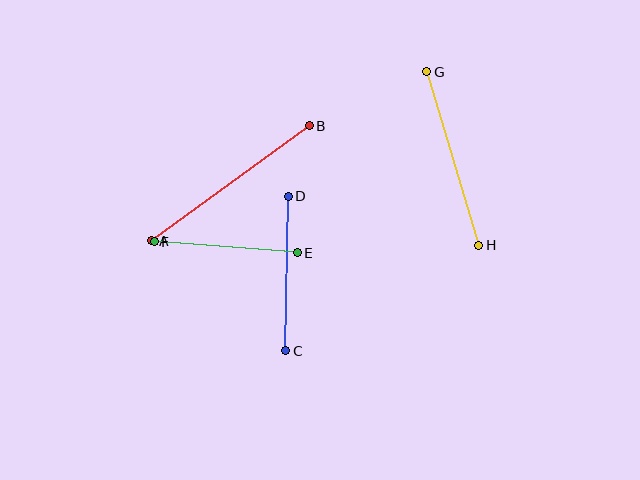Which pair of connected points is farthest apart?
Points A and B are farthest apart.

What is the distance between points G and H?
The distance is approximately 181 pixels.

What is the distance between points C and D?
The distance is approximately 154 pixels.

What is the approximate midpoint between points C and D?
The midpoint is at approximately (287, 274) pixels.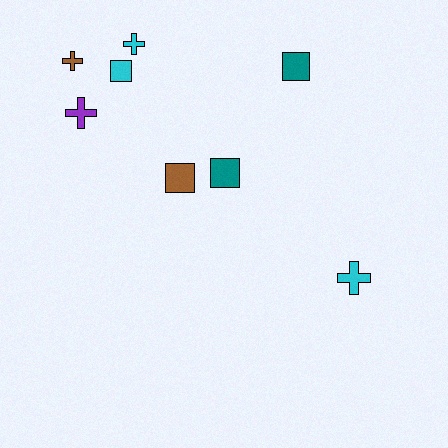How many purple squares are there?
There are no purple squares.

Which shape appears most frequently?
Cross, with 4 objects.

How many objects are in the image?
There are 8 objects.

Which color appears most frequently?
Cyan, with 3 objects.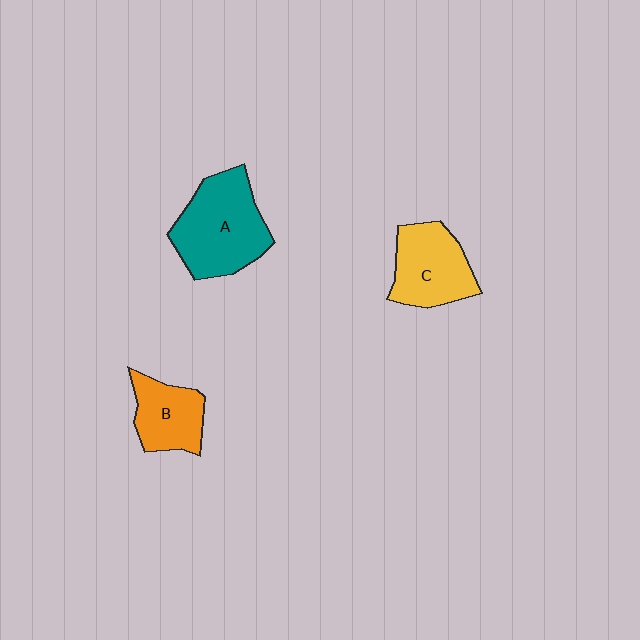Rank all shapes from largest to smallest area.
From largest to smallest: A (teal), C (yellow), B (orange).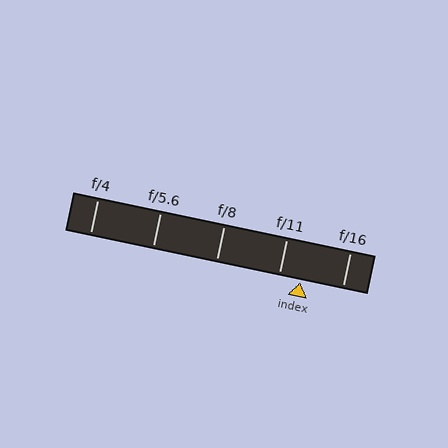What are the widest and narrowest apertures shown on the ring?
The widest aperture shown is f/4 and the narrowest is f/16.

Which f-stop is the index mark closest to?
The index mark is closest to f/11.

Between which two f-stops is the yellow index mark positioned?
The index mark is between f/11 and f/16.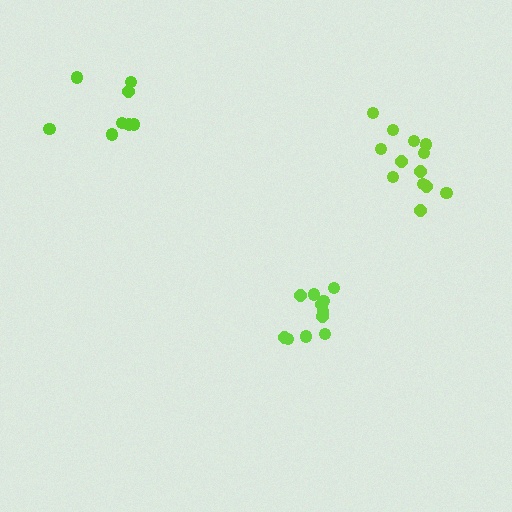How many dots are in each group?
Group 1: 11 dots, Group 2: 13 dots, Group 3: 8 dots (32 total).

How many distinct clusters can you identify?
There are 3 distinct clusters.